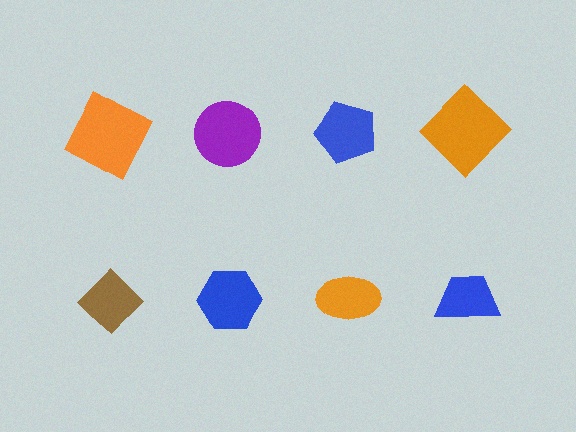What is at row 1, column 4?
An orange diamond.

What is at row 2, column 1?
A brown diamond.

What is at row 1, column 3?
A blue pentagon.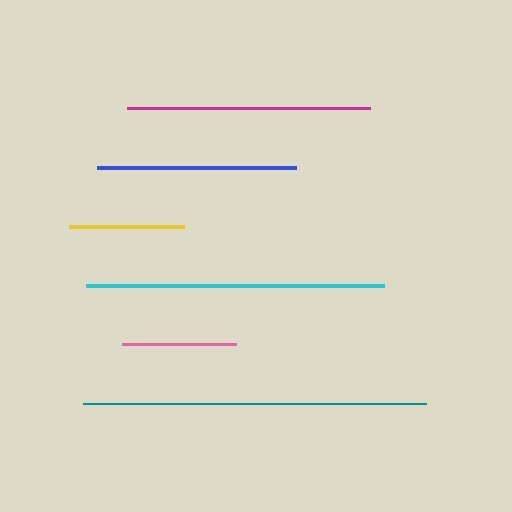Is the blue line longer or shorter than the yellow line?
The blue line is longer than the yellow line.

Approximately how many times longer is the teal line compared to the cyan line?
The teal line is approximately 1.2 times the length of the cyan line.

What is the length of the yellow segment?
The yellow segment is approximately 114 pixels long.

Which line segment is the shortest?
The pink line is the shortest at approximately 114 pixels.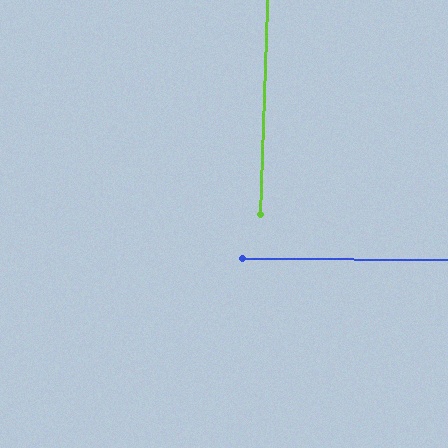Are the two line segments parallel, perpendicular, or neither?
Perpendicular — they meet at approximately 89°.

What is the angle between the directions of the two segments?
Approximately 89 degrees.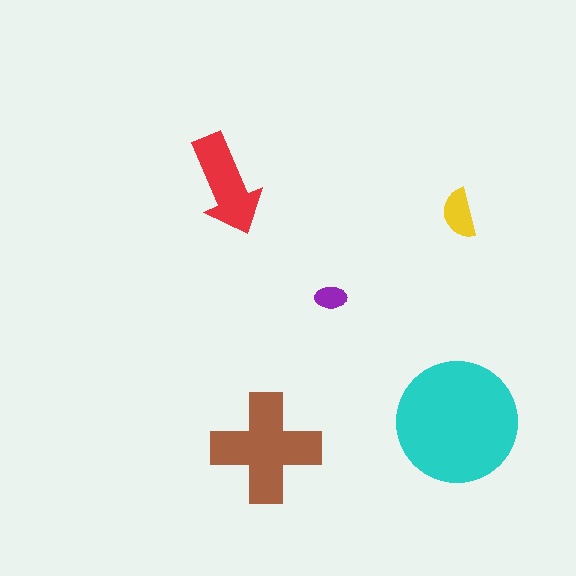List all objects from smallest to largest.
The purple ellipse, the yellow semicircle, the red arrow, the brown cross, the cyan circle.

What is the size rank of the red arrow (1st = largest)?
3rd.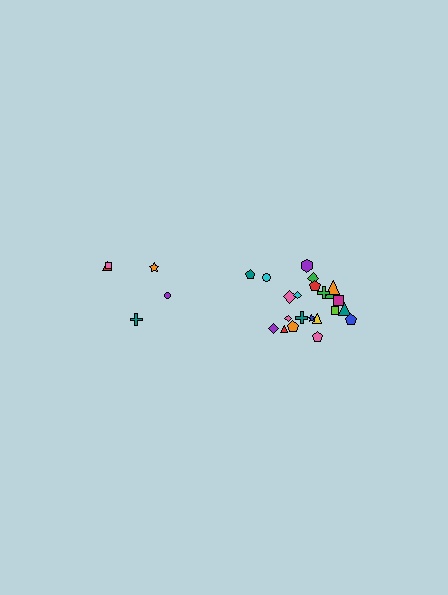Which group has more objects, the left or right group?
The right group.